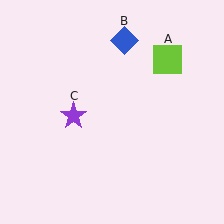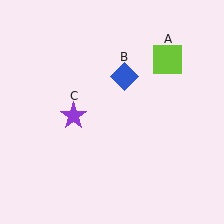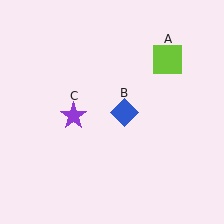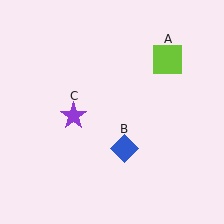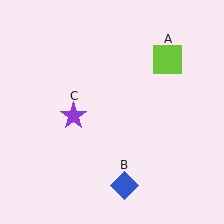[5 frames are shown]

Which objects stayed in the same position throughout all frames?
Lime square (object A) and purple star (object C) remained stationary.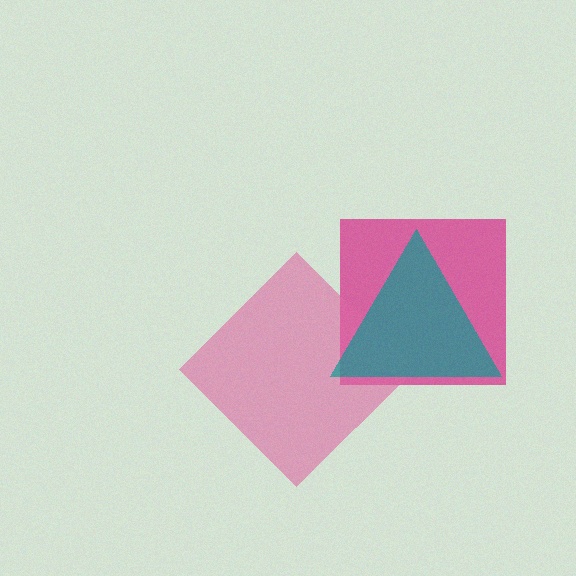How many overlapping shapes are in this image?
There are 3 overlapping shapes in the image.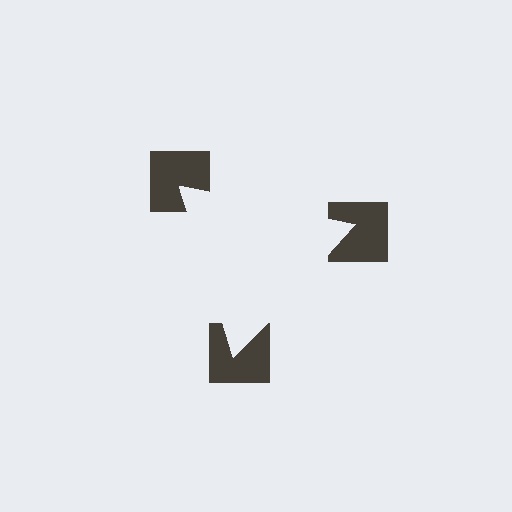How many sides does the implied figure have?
3 sides.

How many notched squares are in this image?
There are 3 — one at each vertex of the illusory triangle.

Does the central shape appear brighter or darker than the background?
It typically appears slightly brighter than the background, even though no actual brightness change is drawn.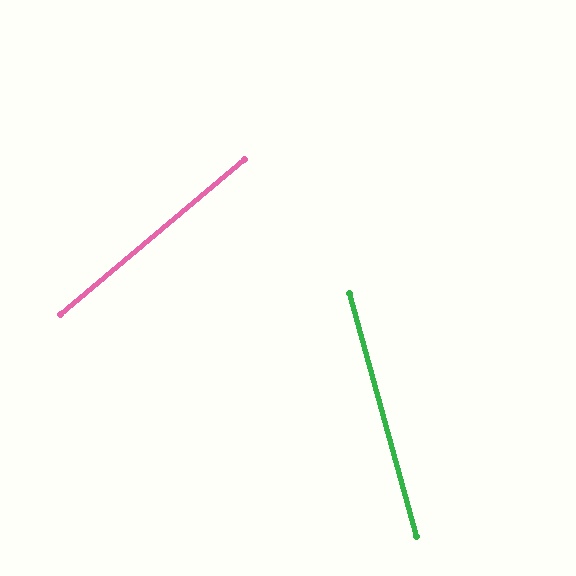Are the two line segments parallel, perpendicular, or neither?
Neither parallel nor perpendicular — they differ by about 65°.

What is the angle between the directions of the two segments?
Approximately 65 degrees.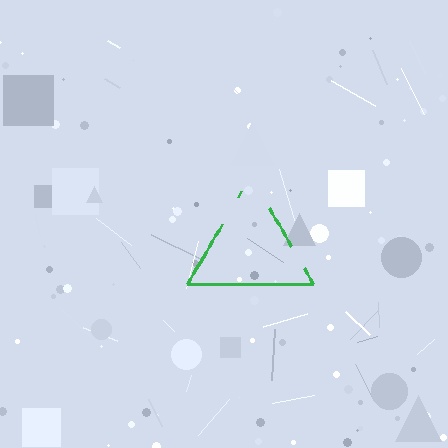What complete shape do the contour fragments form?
The contour fragments form a triangle.